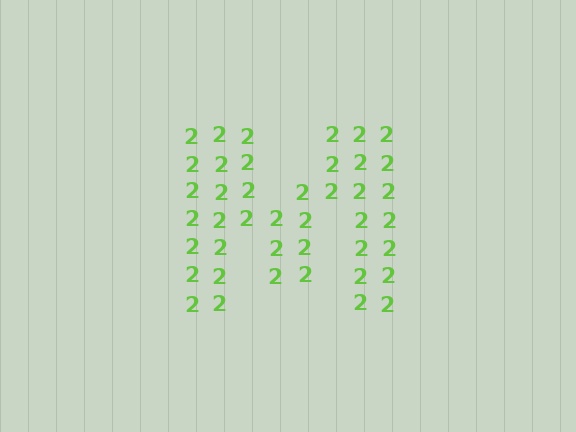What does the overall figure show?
The overall figure shows the letter M.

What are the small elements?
The small elements are digit 2's.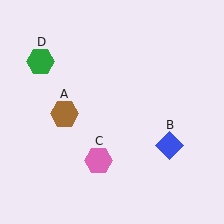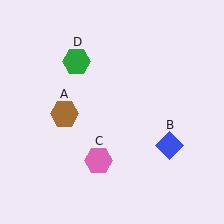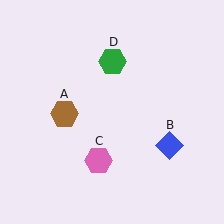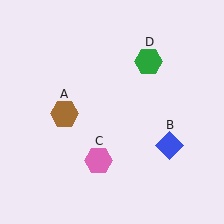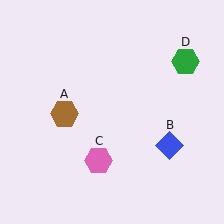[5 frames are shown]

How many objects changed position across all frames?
1 object changed position: green hexagon (object D).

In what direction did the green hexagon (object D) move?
The green hexagon (object D) moved right.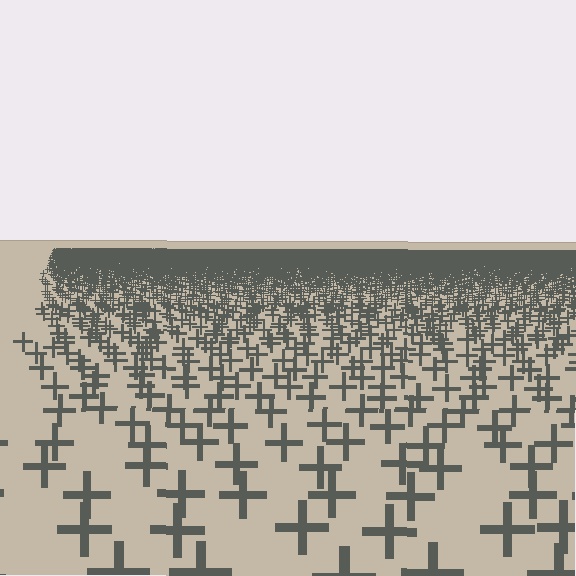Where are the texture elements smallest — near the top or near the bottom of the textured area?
Near the top.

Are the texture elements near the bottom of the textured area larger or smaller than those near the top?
Larger. Near the bottom, elements are closer to the viewer and appear at a bigger on-screen size.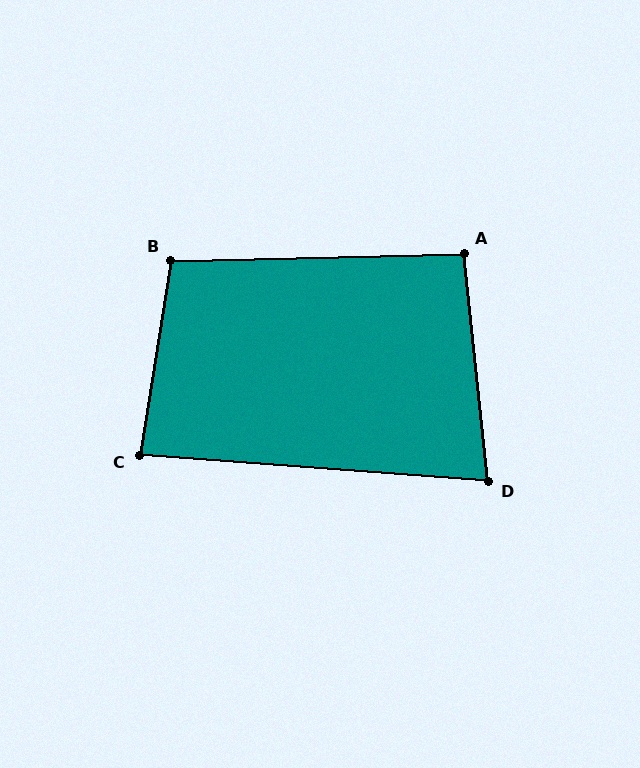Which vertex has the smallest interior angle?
D, at approximately 80 degrees.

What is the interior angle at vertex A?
Approximately 95 degrees (approximately right).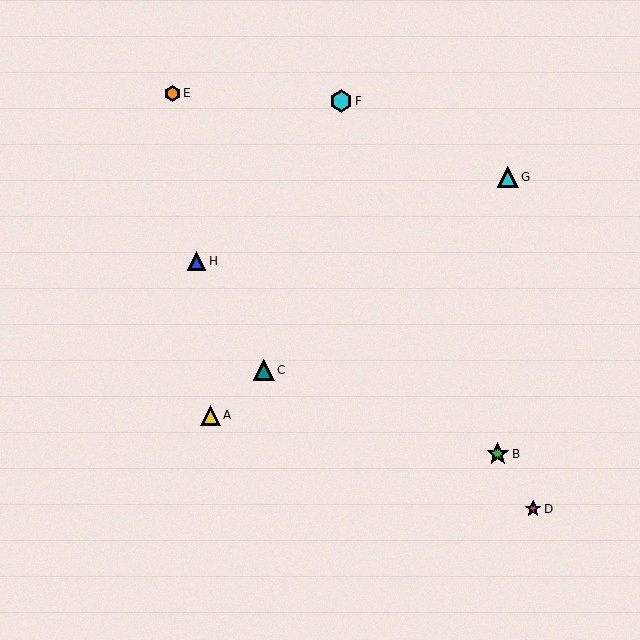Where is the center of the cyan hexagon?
The center of the cyan hexagon is at (341, 101).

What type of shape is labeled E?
Shape E is an orange hexagon.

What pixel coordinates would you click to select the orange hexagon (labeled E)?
Click at (172, 93) to select the orange hexagon E.